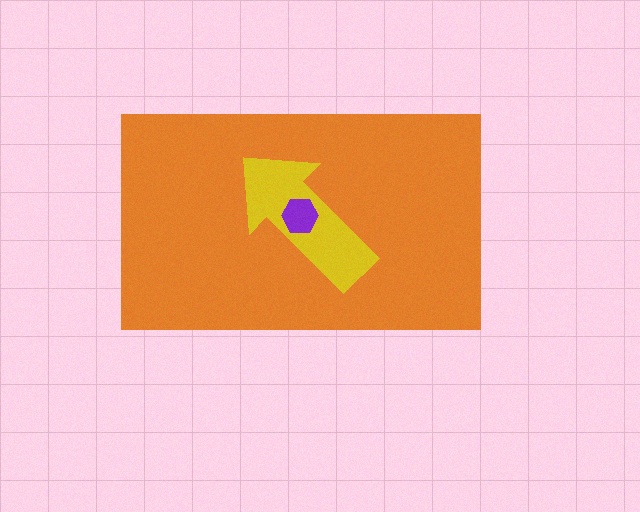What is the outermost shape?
The orange rectangle.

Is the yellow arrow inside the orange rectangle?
Yes.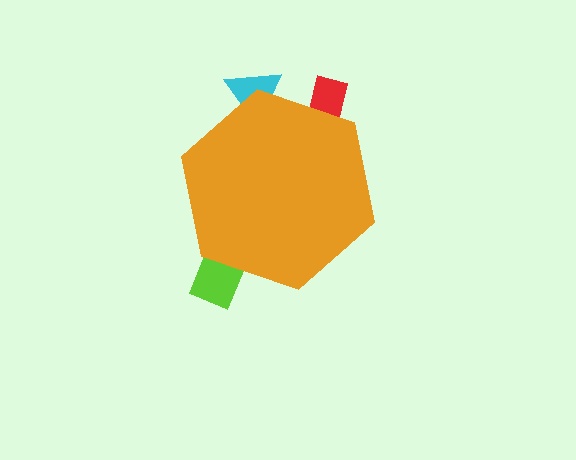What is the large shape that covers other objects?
An orange hexagon.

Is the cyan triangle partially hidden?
Yes, the cyan triangle is partially hidden behind the orange hexagon.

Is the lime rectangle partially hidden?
Yes, the lime rectangle is partially hidden behind the orange hexagon.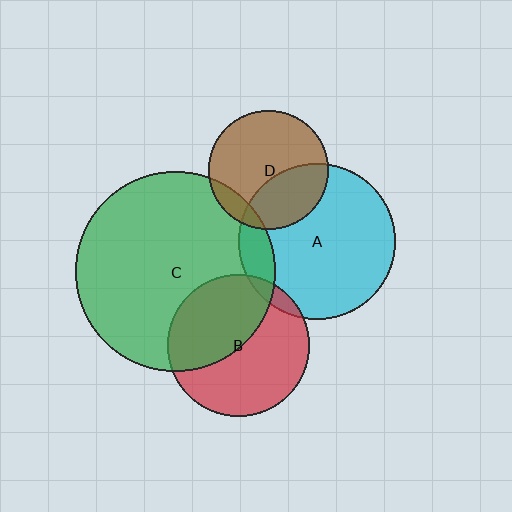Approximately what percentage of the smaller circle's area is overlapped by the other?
Approximately 5%.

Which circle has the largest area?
Circle C (green).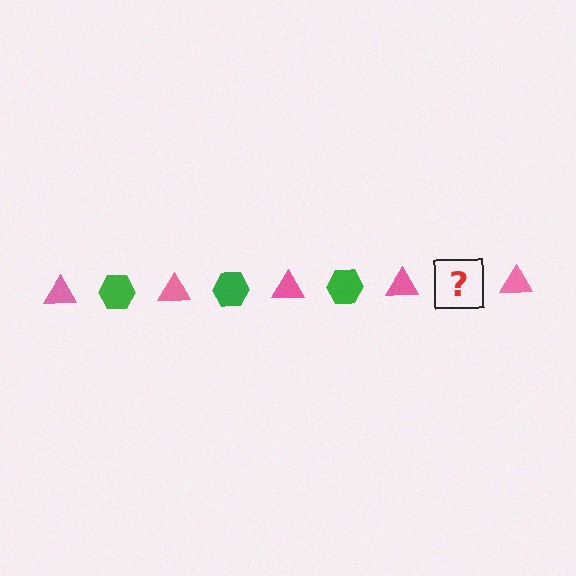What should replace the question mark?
The question mark should be replaced with a green hexagon.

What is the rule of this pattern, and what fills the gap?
The rule is that the pattern alternates between pink triangle and green hexagon. The gap should be filled with a green hexagon.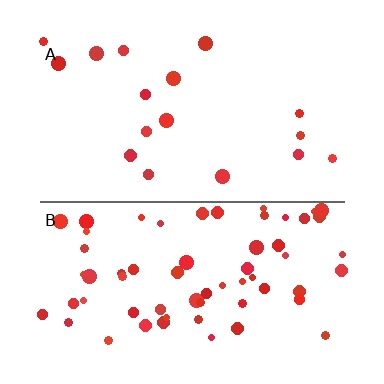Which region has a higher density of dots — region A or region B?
B (the bottom).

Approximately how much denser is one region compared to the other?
Approximately 3.8× — region B over region A.